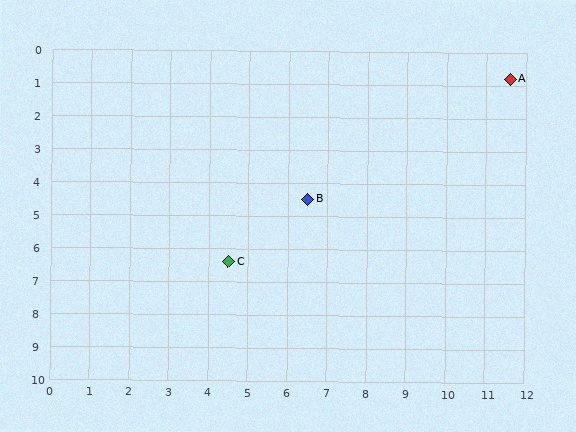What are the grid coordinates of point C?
Point C is at approximately (4.5, 6.4).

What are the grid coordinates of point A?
Point A is at approximately (11.6, 0.8).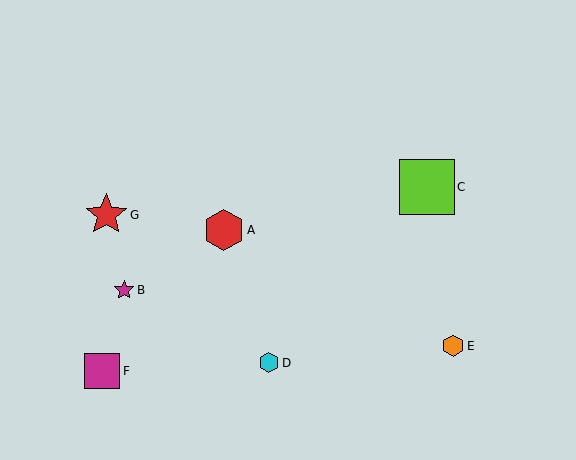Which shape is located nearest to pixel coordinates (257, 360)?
The cyan hexagon (labeled D) at (269, 363) is nearest to that location.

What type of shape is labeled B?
Shape B is a magenta star.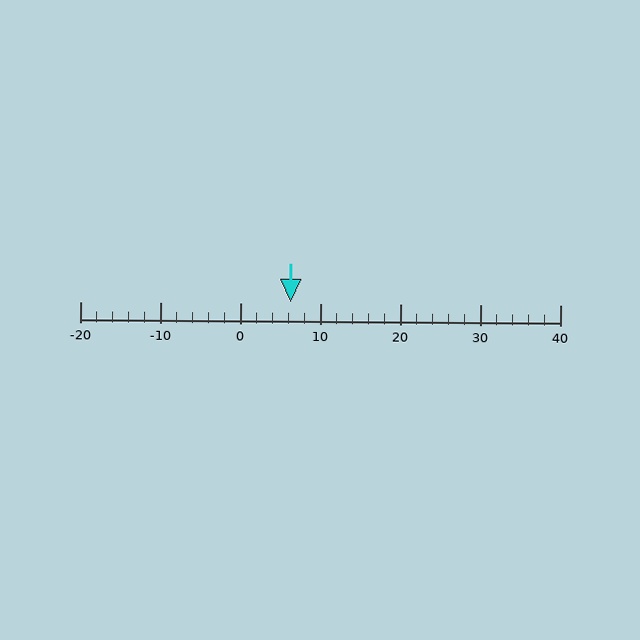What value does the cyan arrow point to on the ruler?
The cyan arrow points to approximately 6.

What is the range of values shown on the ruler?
The ruler shows values from -20 to 40.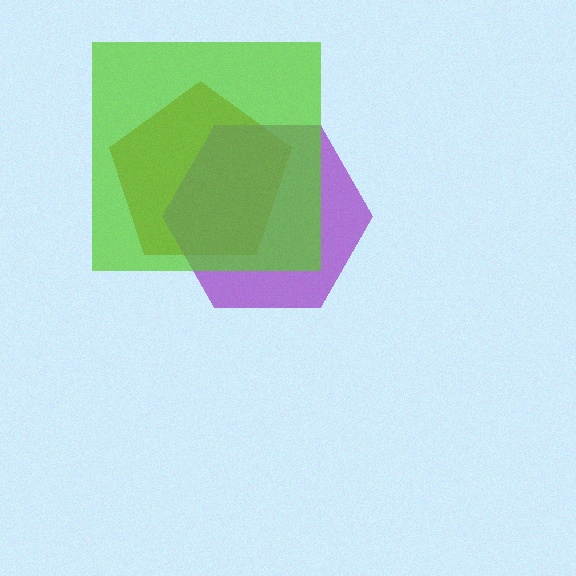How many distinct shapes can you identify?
There are 3 distinct shapes: a brown pentagon, a purple hexagon, a lime square.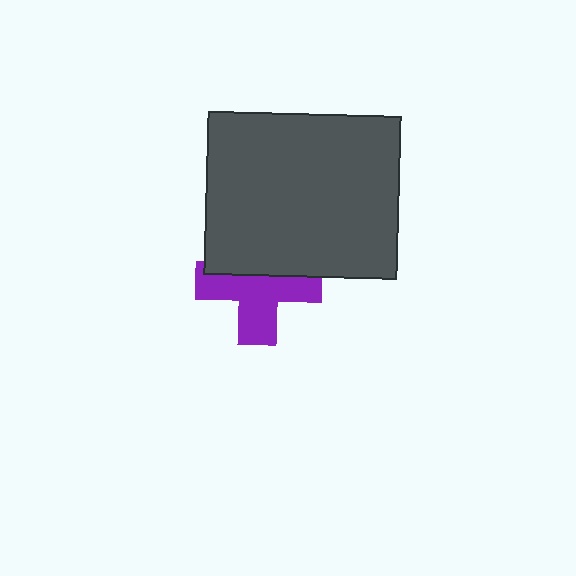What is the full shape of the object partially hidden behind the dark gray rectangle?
The partially hidden object is a purple cross.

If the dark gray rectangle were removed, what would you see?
You would see the complete purple cross.